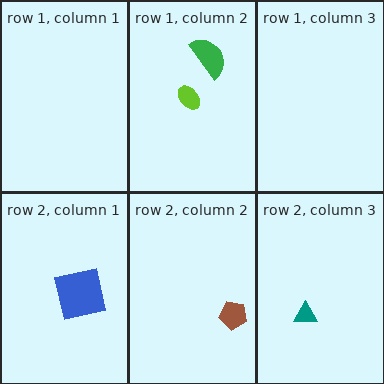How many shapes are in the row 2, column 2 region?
1.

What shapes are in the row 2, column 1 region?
The blue square.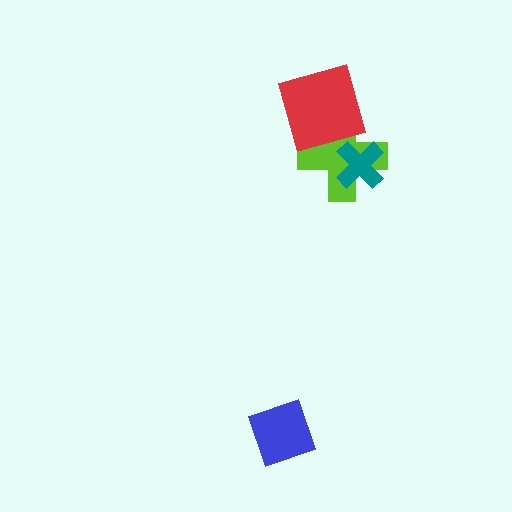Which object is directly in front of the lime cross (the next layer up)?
The teal cross is directly in front of the lime cross.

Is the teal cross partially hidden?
No, no other shape covers it.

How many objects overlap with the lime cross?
2 objects overlap with the lime cross.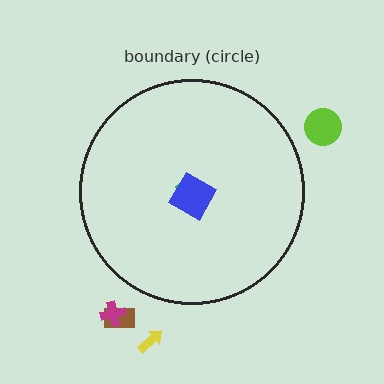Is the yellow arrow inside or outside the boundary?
Outside.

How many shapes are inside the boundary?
2 inside, 4 outside.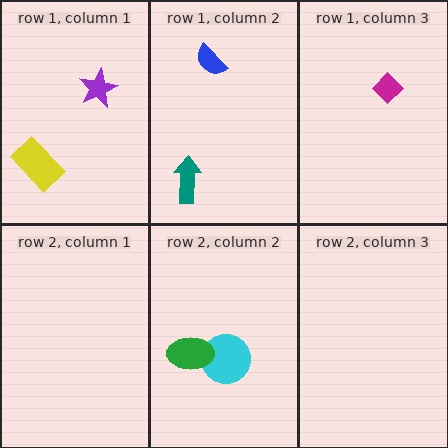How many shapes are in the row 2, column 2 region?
2.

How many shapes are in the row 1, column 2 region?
2.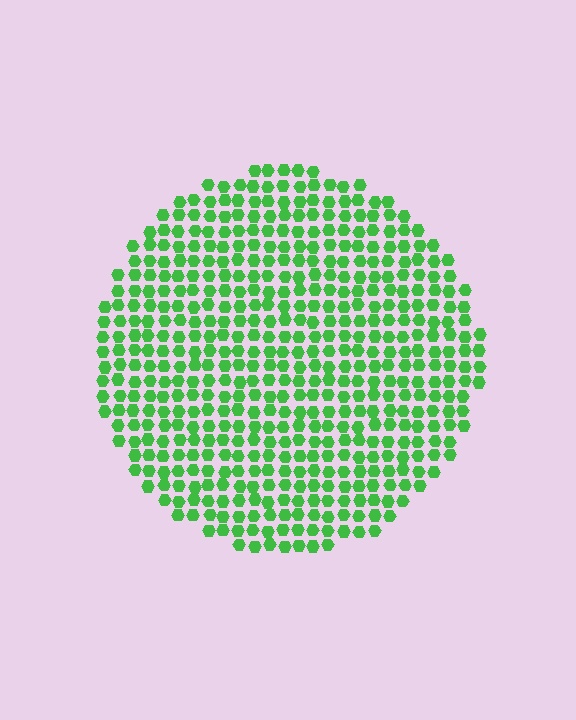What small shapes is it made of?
It is made of small hexagons.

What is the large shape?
The large shape is a circle.